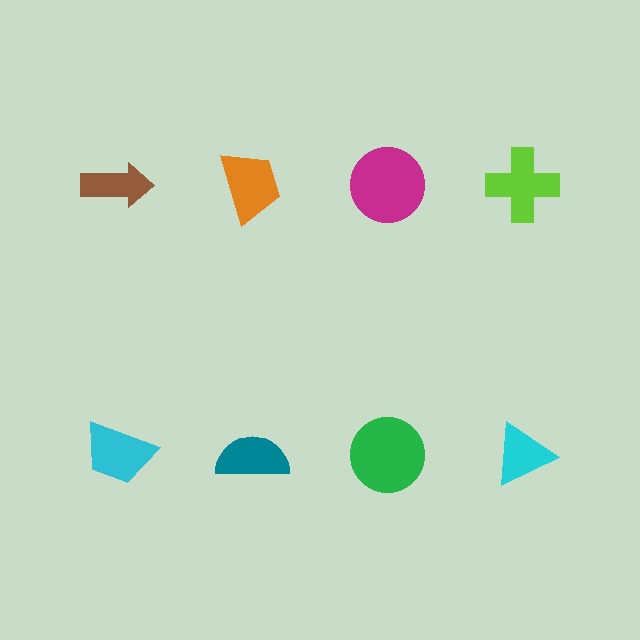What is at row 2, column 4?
A cyan triangle.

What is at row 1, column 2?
An orange trapezoid.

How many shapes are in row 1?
4 shapes.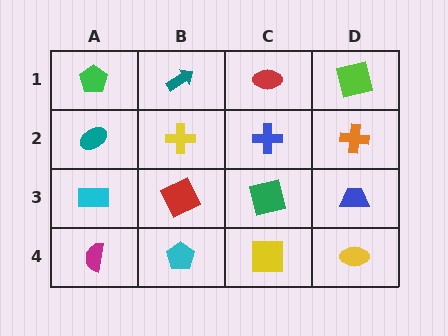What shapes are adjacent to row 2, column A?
A green pentagon (row 1, column A), a cyan rectangle (row 3, column A), a yellow cross (row 2, column B).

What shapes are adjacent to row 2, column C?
A red ellipse (row 1, column C), a green square (row 3, column C), a yellow cross (row 2, column B), an orange cross (row 2, column D).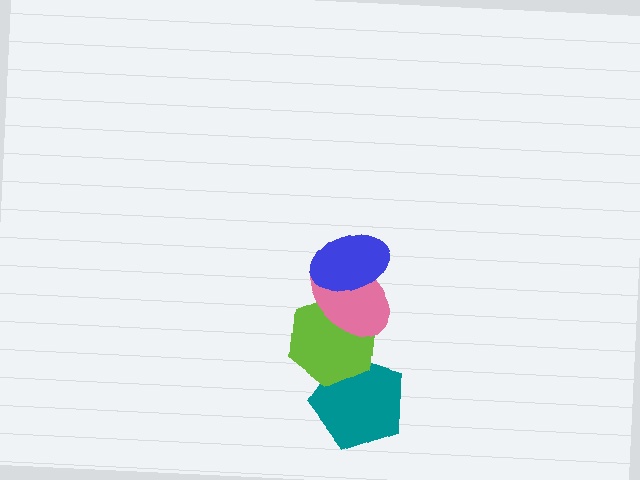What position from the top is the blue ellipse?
The blue ellipse is 1st from the top.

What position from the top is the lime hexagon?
The lime hexagon is 3rd from the top.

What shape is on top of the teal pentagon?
The lime hexagon is on top of the teal pentagon.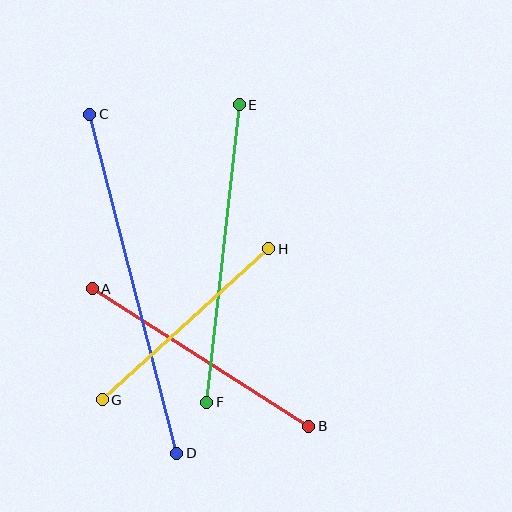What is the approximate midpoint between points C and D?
The midpoint is at approximately (133, 284) pixels.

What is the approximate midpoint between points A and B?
The midpoint is at approximately (201, 357) pixels.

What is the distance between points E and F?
The distance is approximately 299 pixels.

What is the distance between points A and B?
The distance is approximately 257 pixels.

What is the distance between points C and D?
The distance is approximately 350 pixels.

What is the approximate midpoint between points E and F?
The midpoint is at approximately (223, 254) pixels.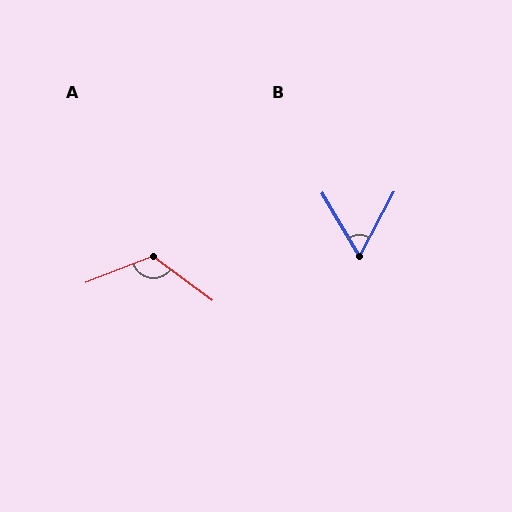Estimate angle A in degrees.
Approximately 122 degrees.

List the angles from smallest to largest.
B (59°), A (122°).